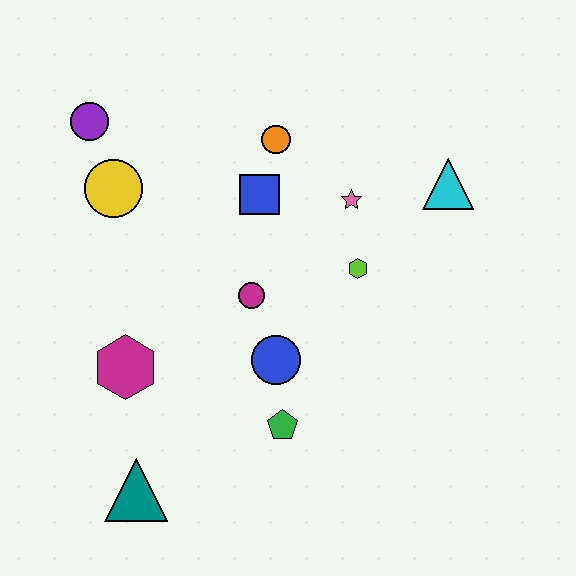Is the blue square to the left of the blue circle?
Yes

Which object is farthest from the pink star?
The teal triangle is farthest from the pink star.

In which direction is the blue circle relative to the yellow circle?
The blue circle is below the yellow circle.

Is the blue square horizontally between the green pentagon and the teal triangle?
Yes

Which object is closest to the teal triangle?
The magenta hexagon is closest to the teal triangle.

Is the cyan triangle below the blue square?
No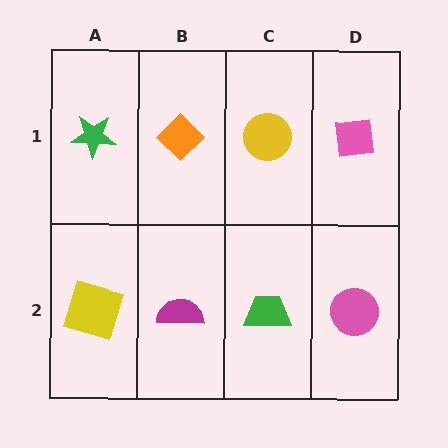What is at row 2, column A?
A yellow square.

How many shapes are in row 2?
4 shapes.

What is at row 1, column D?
A pink square.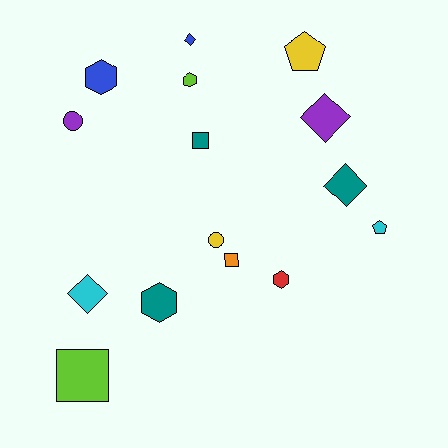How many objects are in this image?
There are 15 objects.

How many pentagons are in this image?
There are 2 pentagons.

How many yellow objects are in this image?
There are 2 yellow objects.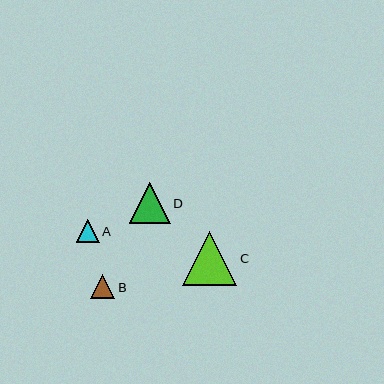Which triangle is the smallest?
Triangle A is the smallest with a size of approximately 23 pixels.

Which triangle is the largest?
Triangle C is the largest with a size of approximately 55 pixels.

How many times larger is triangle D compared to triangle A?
Triangle D is approximately 1.8 times the size of triangle A.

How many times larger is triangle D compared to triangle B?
Triangle D is approximately 1.7 times the size of triangle B.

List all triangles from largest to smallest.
From largest to smallest: C, D, B, A.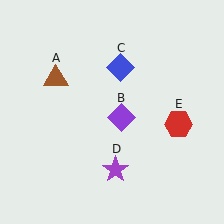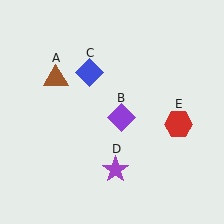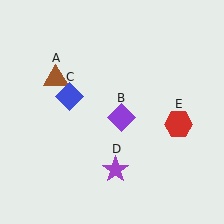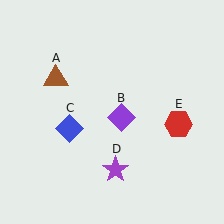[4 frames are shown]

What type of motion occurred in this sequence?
The blue diamond (object C) rotated counterclockwise around the center of the scene.